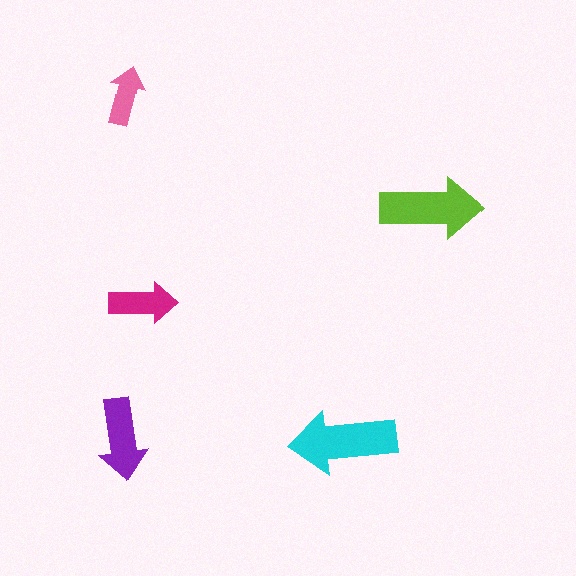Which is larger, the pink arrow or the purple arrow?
The purple one.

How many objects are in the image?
There are 5 objects in the image.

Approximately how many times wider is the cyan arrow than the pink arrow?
About 2 times wider.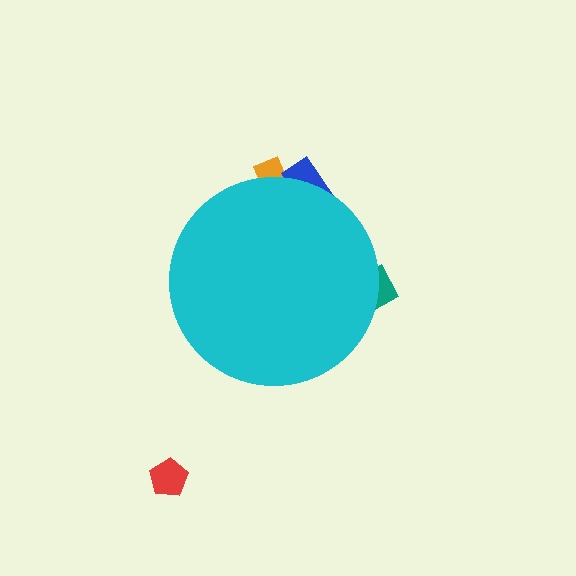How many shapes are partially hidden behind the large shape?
3 shapes are partially hidden.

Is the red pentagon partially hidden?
No, the red pentagon is fully visible.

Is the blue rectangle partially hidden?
Yes, the blue rectangle is partially hidden behind the cyan circle.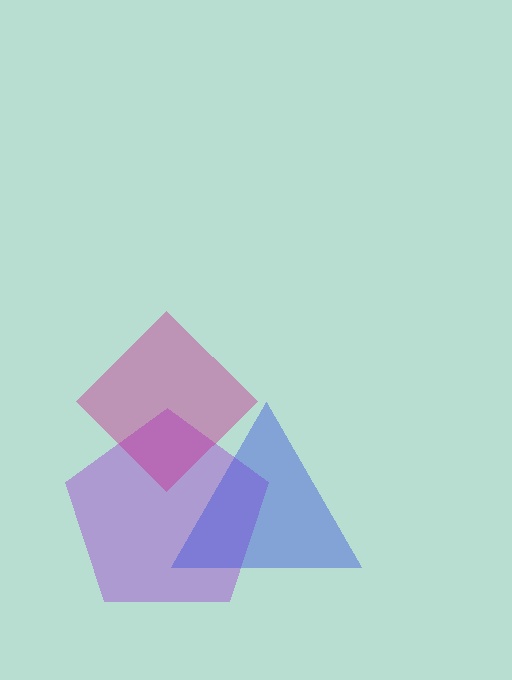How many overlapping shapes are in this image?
There are 3 overlapping shapes in the image.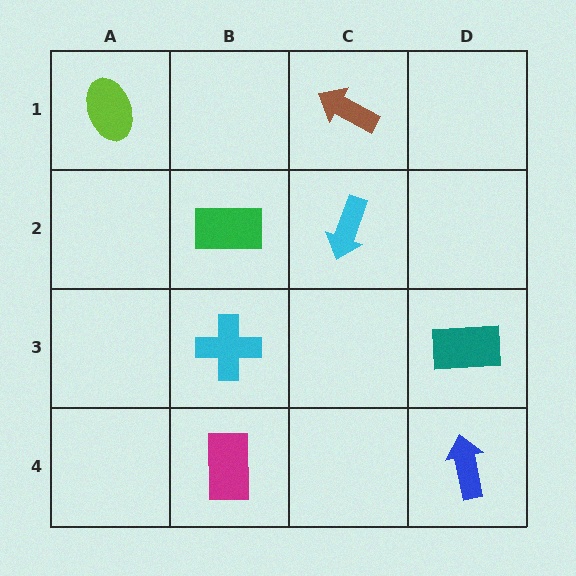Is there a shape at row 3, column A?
No, that cell is empty.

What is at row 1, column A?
A lime ellipse.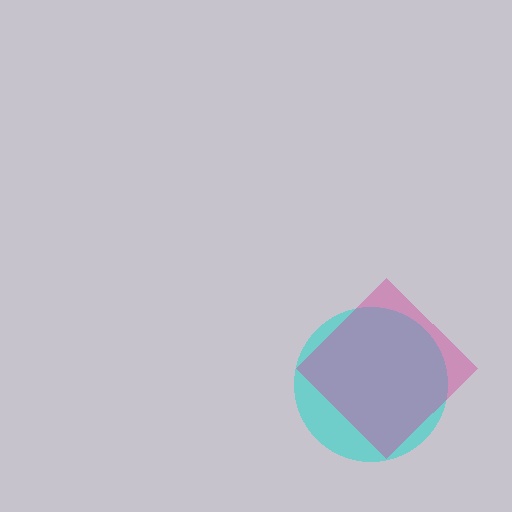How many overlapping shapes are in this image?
There are 2 overlapping shapes in the image.